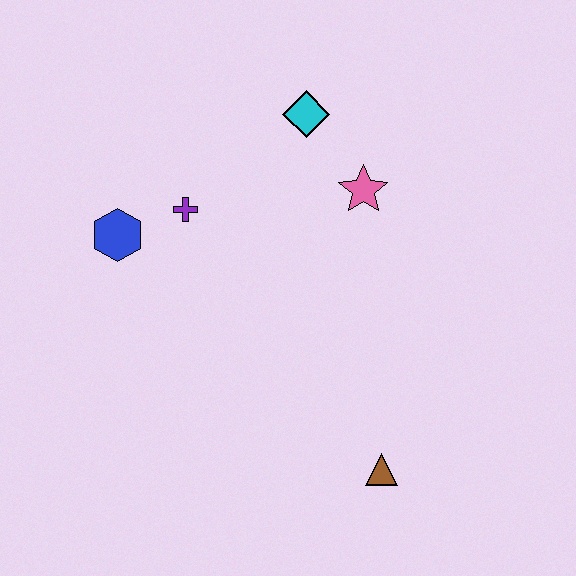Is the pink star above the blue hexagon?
Yes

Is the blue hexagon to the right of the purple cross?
No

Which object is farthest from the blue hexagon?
The brown triangle is farthest from the blue hexagon.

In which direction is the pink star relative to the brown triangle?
The pink star is above the brown triangle.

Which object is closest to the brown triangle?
The pink star is closest to the brown triangle.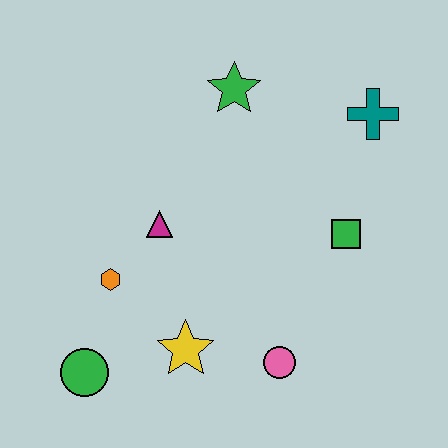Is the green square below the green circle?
No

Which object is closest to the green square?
The teal cross is closest to the green square.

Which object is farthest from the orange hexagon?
The teal cross is farthest from the orange hexagon.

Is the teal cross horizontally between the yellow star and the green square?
No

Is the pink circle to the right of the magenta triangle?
Yes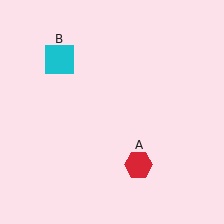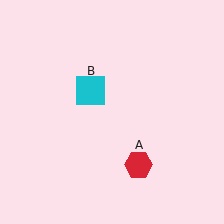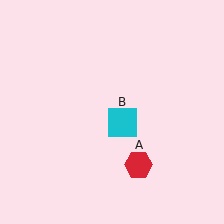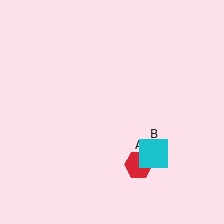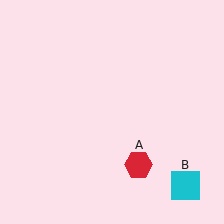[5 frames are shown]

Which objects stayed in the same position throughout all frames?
Red hexagon (object A) remained stationary.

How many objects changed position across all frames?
1 object changed position: cyan square (object B).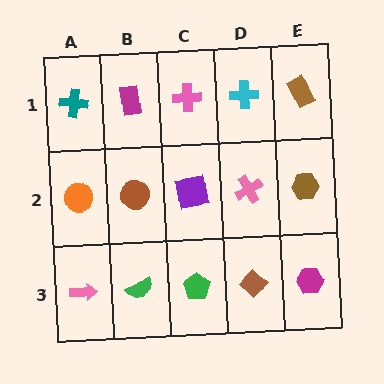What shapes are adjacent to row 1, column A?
An orange circle (row 2, column A), a magenta rectangle (row 1, column B).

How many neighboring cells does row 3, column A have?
2.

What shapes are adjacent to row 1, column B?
A brown circle (row 2, column B), a teal cross (row 1, column A), a pink cross (row 1, column C).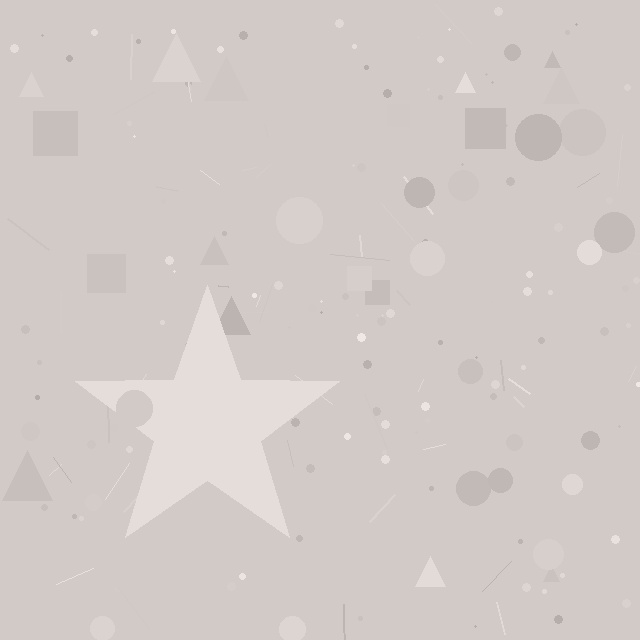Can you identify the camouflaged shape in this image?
The camouflaged shape is a star.